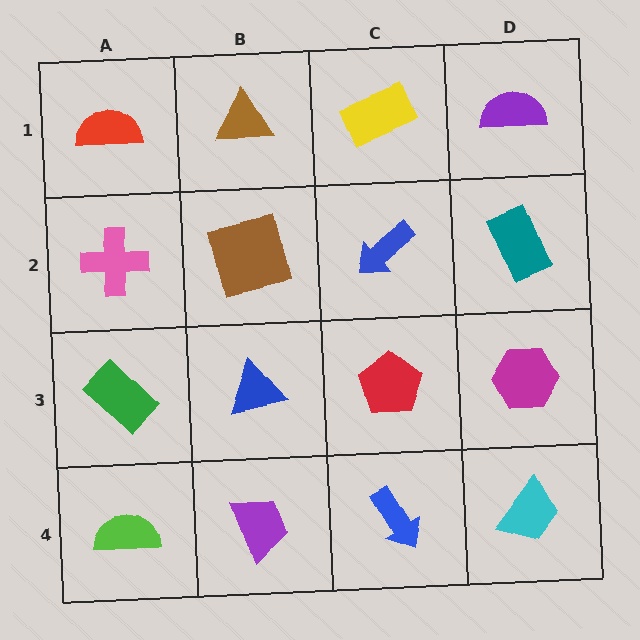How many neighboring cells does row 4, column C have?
3.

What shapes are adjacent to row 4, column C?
A red pentagon (row 3, column C), a purple trapezoid (row 4, column B), a cyan trapezoid (row 4, column D).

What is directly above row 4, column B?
A blue triangle.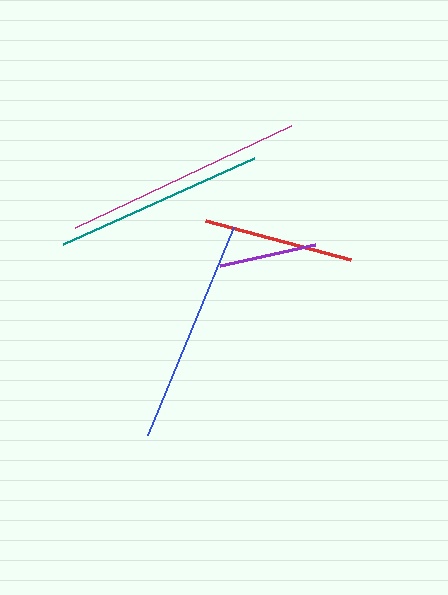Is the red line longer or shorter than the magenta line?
The magenta line is longer than the red line.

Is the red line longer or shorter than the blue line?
The blue line is longer than the red line.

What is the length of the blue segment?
The blue segment is approximately 225 pixels long.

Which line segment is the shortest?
The purple line is the shortest at approximately 97 pixels.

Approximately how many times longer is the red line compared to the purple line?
The red line is approximately 1.5 times the length of the purple line.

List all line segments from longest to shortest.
From longest to shortest: magenta, blue, teal, red, purple.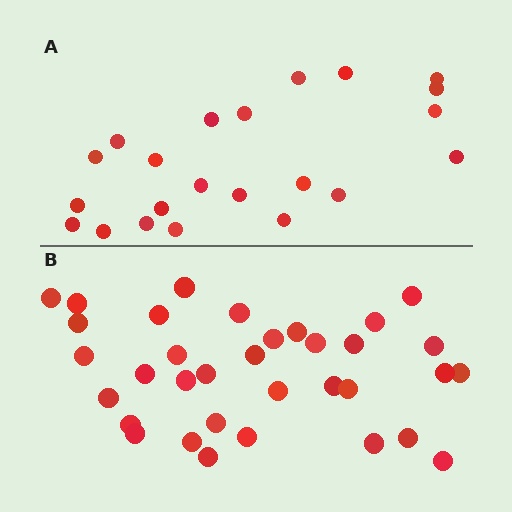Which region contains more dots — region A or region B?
Region B (the bottom region) has more dots.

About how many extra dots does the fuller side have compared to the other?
Region B has roughly 12 or so more dots than region A.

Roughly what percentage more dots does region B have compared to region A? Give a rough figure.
About 55% more.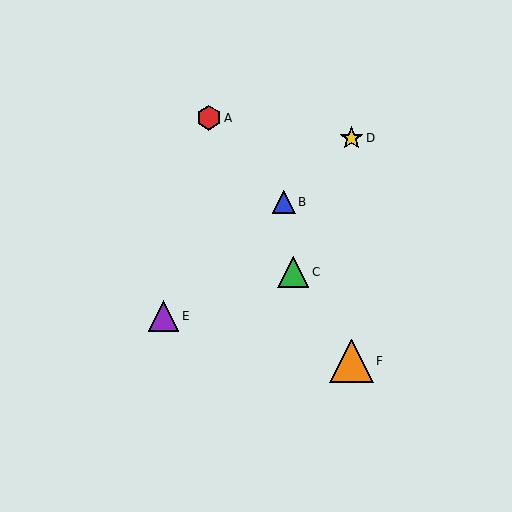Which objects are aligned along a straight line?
Objects B, D, E are aligned along a straight line.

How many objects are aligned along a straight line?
3 objects (B, D, E) are aligned along a straight line.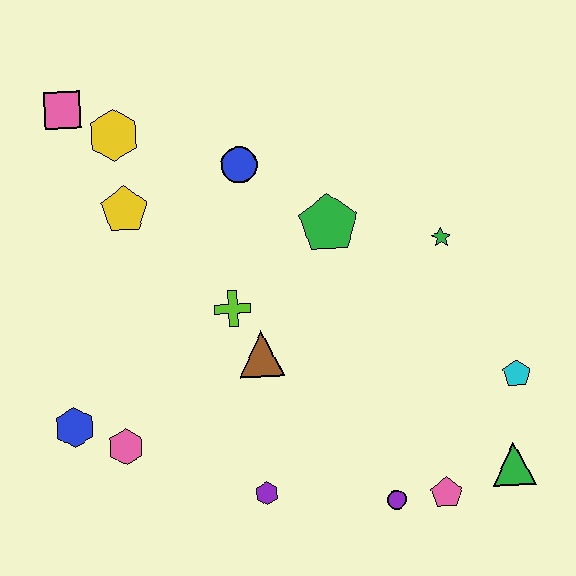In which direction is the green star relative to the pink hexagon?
The green star is to the right of the pink hexagon.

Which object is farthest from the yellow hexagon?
The green triangle is farthest from the yellow hexagon.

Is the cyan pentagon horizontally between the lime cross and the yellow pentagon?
No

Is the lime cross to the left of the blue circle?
Yes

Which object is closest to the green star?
The green pentagon is closest to the green star.